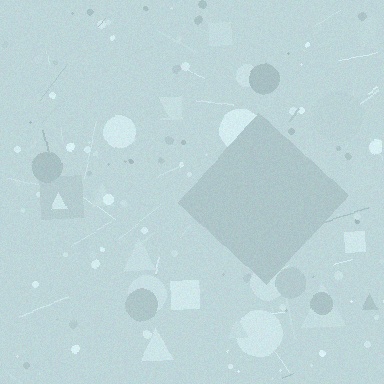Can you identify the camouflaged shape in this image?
The camouflaged shape is a diamond.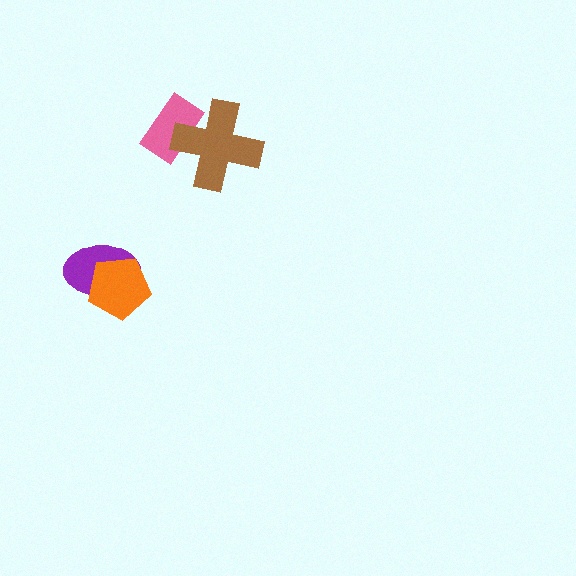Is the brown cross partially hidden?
No, no other shape covers it.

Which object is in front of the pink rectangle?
The brown cross is in front of the pink rectangle.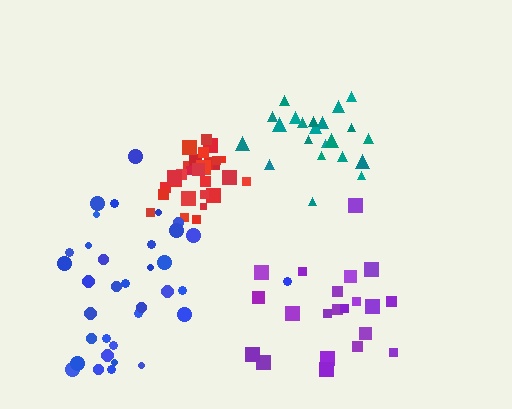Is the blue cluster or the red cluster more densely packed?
Red.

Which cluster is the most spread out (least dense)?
Purple.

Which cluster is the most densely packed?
Red.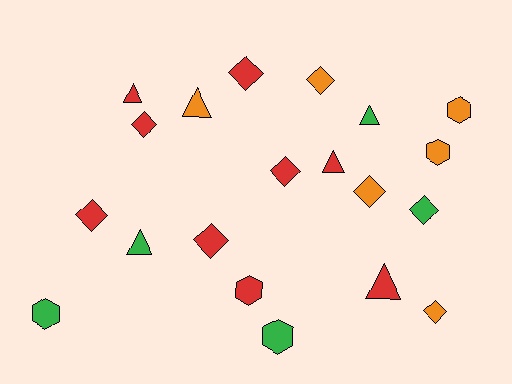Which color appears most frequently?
Red, with 9 objects.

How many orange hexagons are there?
There are 2 orange hexagons.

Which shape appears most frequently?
Diamond, with 9 objects.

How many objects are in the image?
There are 20 objects.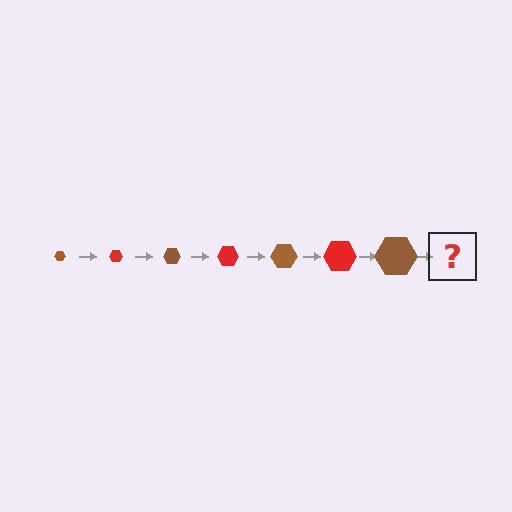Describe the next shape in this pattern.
It should be a red hexagon, larger than the previous one.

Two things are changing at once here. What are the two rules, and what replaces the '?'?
The two rules are that the hexagon grows larger each step and the color cycles through brown and red. The '?' should be a red hexagon, larger than the previous one.